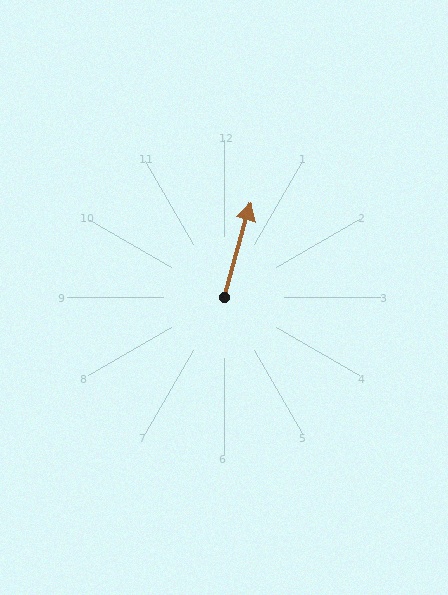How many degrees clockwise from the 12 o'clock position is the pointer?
Approximately 15 degrees.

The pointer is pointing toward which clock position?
Roughly 1 o'clock.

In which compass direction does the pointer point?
North.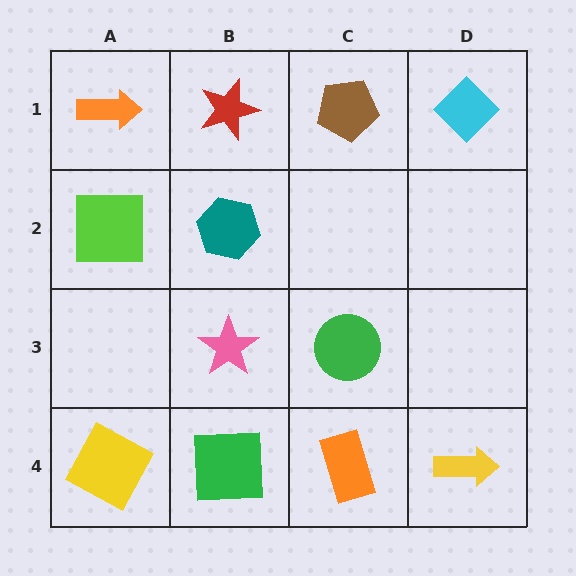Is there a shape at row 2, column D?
No, that cell is empty.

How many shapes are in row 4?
4 shapes.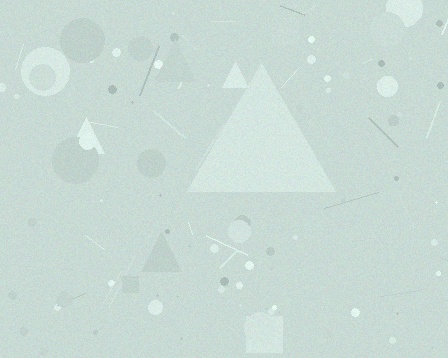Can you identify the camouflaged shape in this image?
The camouflaged shape is a triangle.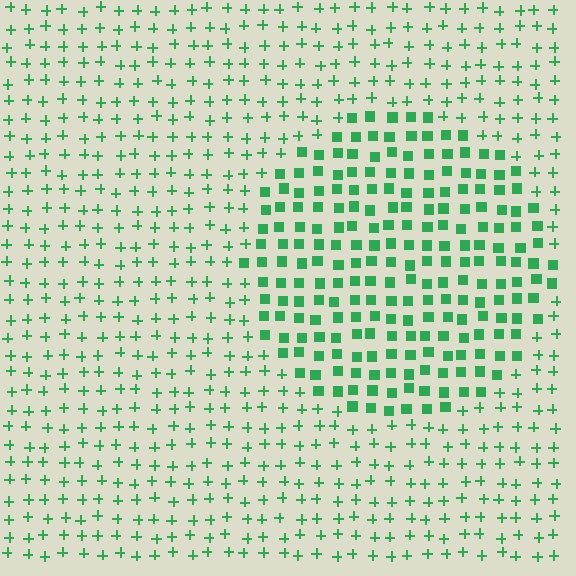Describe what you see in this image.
The image is filled with small green elements arranged in a uniform grid. A circle-shaped region contains squares, while the surrounding area contains plus signs. The boundary is defined purely by the change in element shape.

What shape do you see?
I see a circle.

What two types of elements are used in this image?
The image uses squares inside the circle region and plus signs outside it.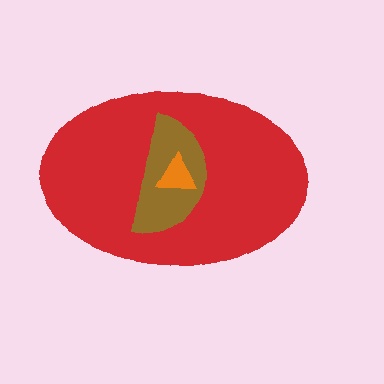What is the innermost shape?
The orange triangle.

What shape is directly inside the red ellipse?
The brown semicircle.